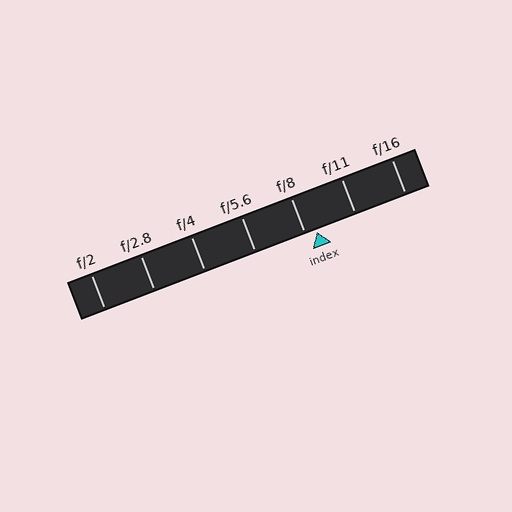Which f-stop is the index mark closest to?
The index mark is closest to f/8.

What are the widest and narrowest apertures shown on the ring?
The widest aperture shown is f/2 and the narrowest is f/16.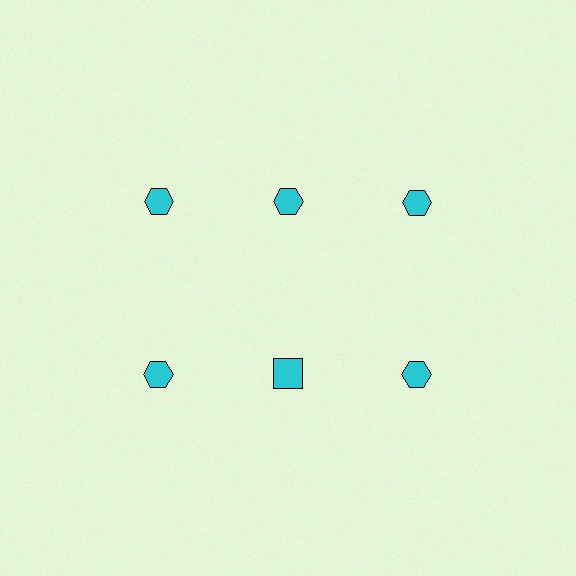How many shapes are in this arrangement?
There are 6 shapes arranged in a grid pattern.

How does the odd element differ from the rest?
It has a different shape: square instead of hexagon.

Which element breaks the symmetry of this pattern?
The cyan square in the second row, second from left column breaks the symmetry. All other shapes are cyan hexagons.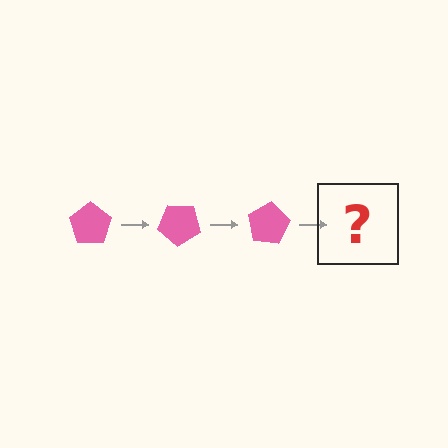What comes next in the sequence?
The next element should be a pink pentagon rotated 120 degrees.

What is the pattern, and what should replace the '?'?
The pattern is that the pentagon rotates 40 degrees each step. The '?' should be a pink pentagon rotated 120 degrees.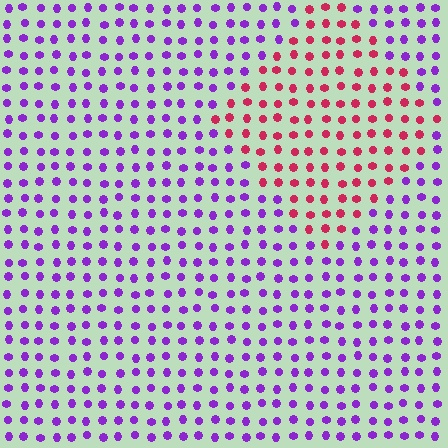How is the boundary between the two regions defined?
The boundary is defined purely by a slight shift in hue (about 65 degrees). Spacing, size, and orientation are identical on both sides.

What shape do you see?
I see a diamond.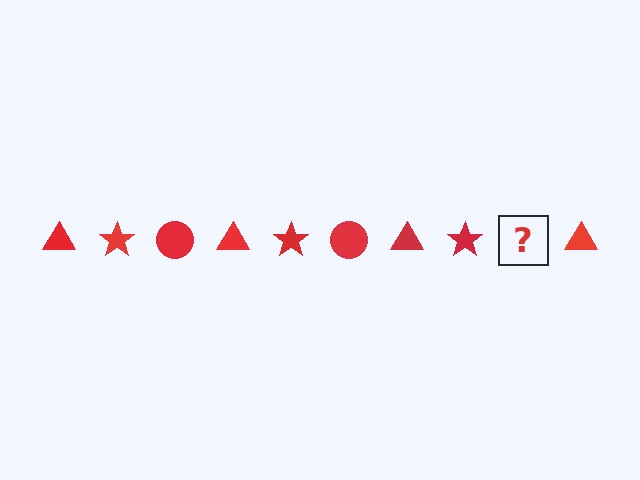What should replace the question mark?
The question mark should be replaced with a red circle.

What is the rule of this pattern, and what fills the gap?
The rule is that the pattern cycles through triangle, star, circle shapes in red. The gap should be filled with a red circle.